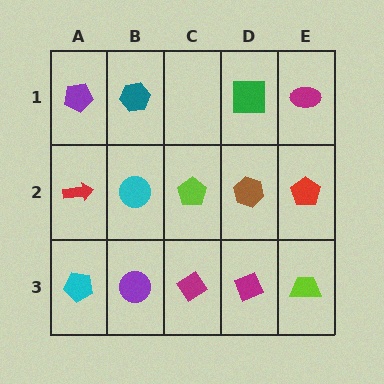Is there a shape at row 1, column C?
No, that cell is empty.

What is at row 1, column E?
A magenta ellipse.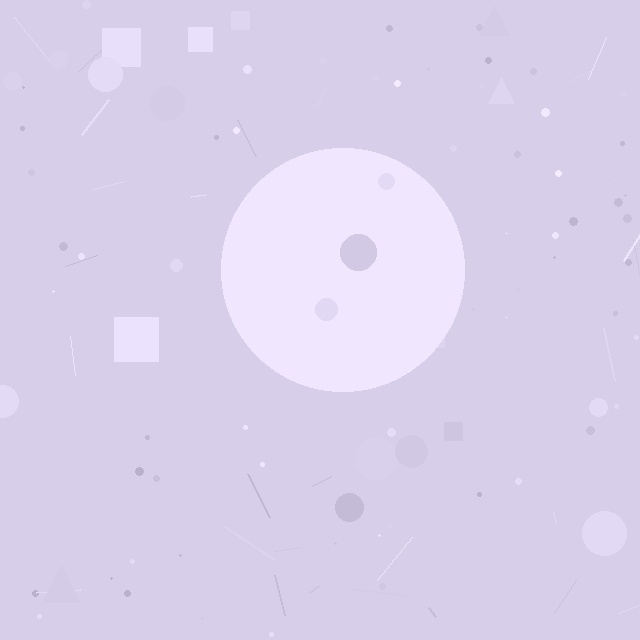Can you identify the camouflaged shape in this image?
The camouflaged shape is a circle.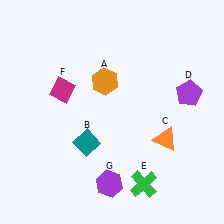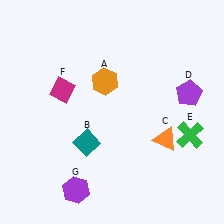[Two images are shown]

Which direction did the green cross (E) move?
The green cross (E) moved up.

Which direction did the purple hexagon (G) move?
The purple hexagon (G) moved left.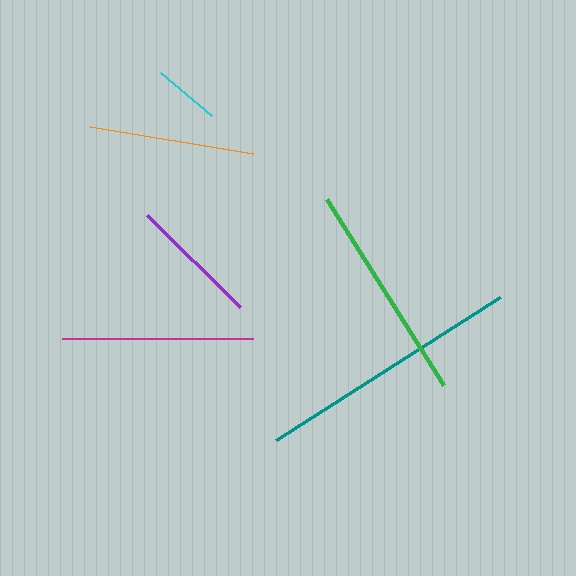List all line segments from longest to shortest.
From longest to shortest: teal, green, magenta, orange, purple, cyan.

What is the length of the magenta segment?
The magenta segment is approximately 191 pixels long.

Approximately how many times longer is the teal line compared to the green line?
The teal line is approximately 1.2 times the length of the green line.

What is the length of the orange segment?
The orange segment is approximately 165 pixels long.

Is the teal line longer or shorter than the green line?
The teal line is longer than the green line.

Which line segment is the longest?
The teal line is the longest at approximately 266 pixels.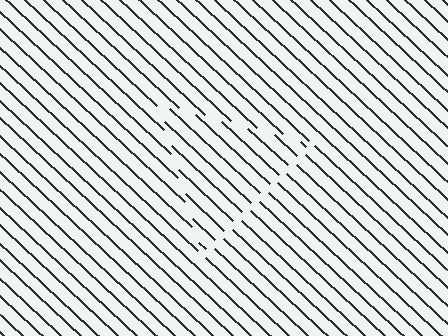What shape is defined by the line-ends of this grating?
An illusory triangle. The interior of the shape contains the same grating, shifted by half a period — the contour is defined by the phase discontinuity where line-ends from the inner and outer gratings abut.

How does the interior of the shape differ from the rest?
The interior of the shape contains the same grating, shifted by half a period — the contour is defined by the phase discontinuity where line-ends from the inner and outer gratings abut.